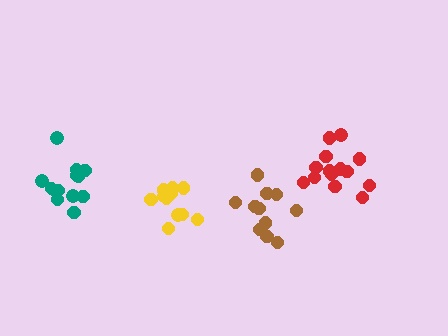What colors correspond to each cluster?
The clusters are colored: teal, brown, yellow, red.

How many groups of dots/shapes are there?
There are 4 groups.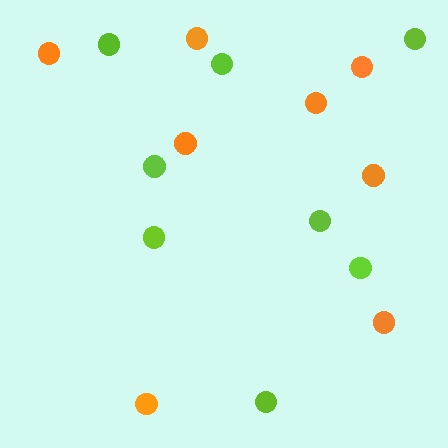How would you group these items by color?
There are 2 groups: one group of lime circles (8) and one group of orange circles (8).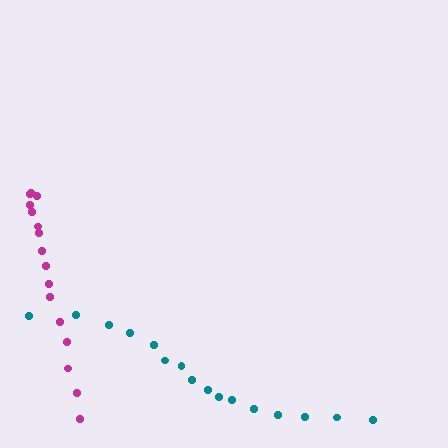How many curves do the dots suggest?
There are 2 distinct paths.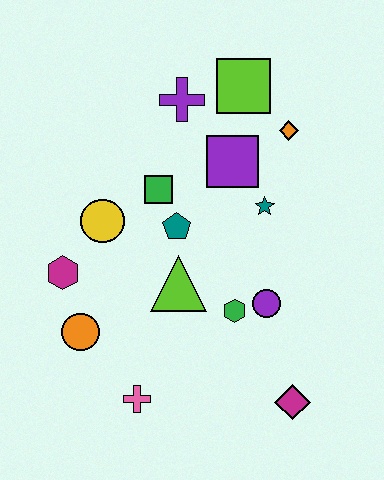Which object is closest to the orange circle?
The magenta hexagon is closest to the orange circle.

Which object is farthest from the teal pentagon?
The magenta diamond is farthest from the teal pentagon.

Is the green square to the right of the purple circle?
No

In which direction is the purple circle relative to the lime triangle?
The purple circle is to the right of the lime triangle.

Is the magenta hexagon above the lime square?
No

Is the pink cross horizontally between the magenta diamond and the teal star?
No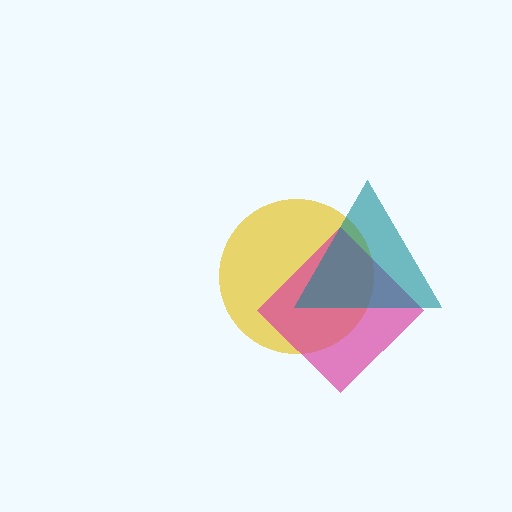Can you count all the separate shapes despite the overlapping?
Yes, there are 3 separate shapes.